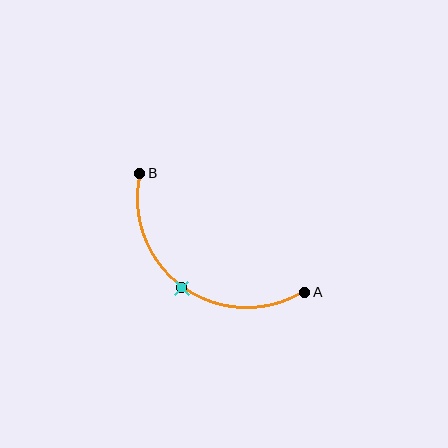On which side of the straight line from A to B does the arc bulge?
The arc bulges below and to the left of the straight line connecting A and B.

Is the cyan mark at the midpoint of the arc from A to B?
Yes. The cyan mark lies on the arc at equal arc-length from both A and B — it is the arc midpoint.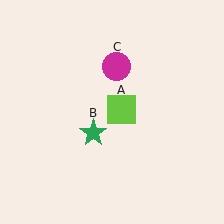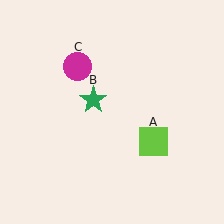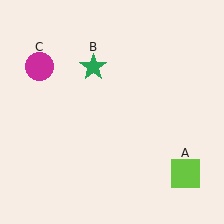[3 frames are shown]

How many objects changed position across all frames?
3 objects changed position: lime square (object A), green star (object B), magenta circle (object C).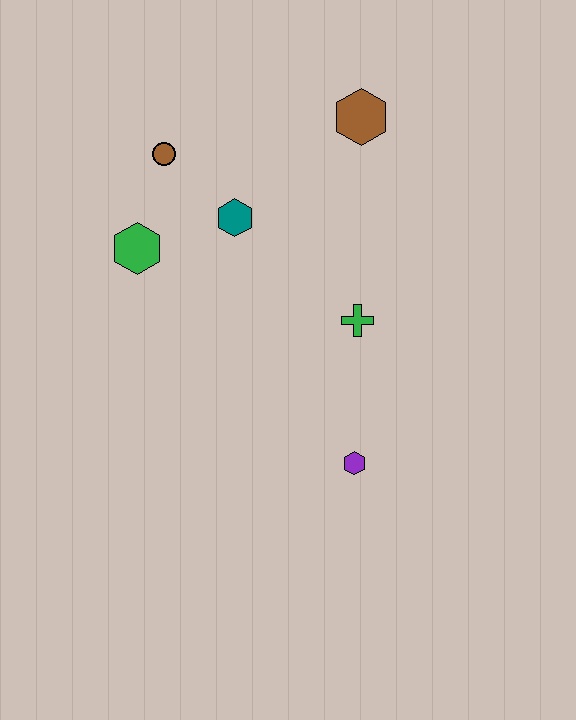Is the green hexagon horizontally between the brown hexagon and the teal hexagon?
No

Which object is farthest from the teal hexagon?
The purple hexagon is farthest from the teal hexagon.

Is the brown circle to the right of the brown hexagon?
No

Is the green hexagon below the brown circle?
Yes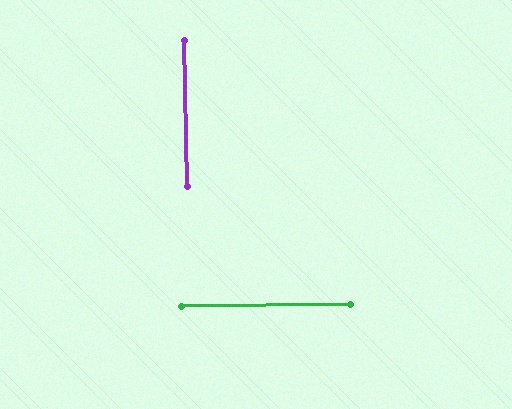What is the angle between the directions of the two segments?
Approximately 89 degrees.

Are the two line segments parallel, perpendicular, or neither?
Perpendicular — they meet at approximately 89°.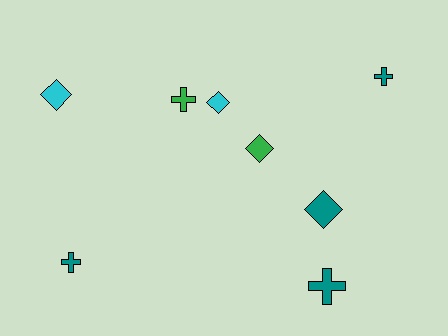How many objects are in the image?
There are 8 objects.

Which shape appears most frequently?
Diamond, with 4 objects.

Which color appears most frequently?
Teal, with 4 objects.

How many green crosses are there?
There is 1 green cross.